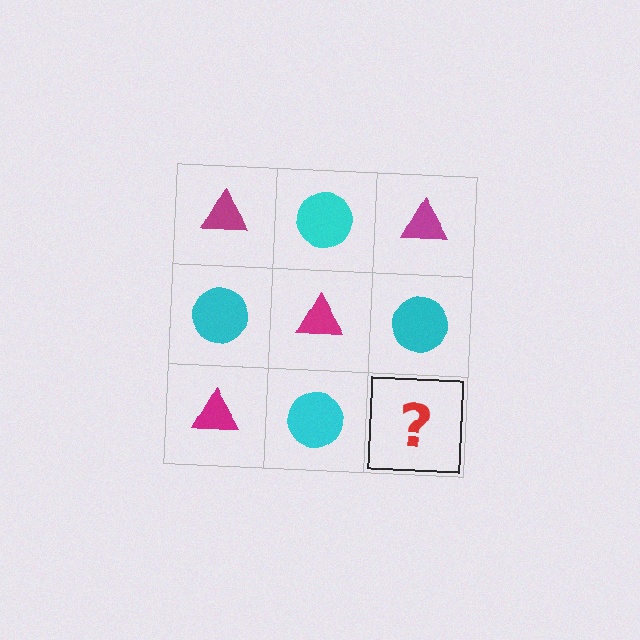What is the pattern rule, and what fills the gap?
The rule is that it alternates magenta triangle and cyan circle in a checkerboard pattern. The gap should be filled with a magenta triangle.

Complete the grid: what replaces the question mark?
The question mark should be replaced with a magenta triangle.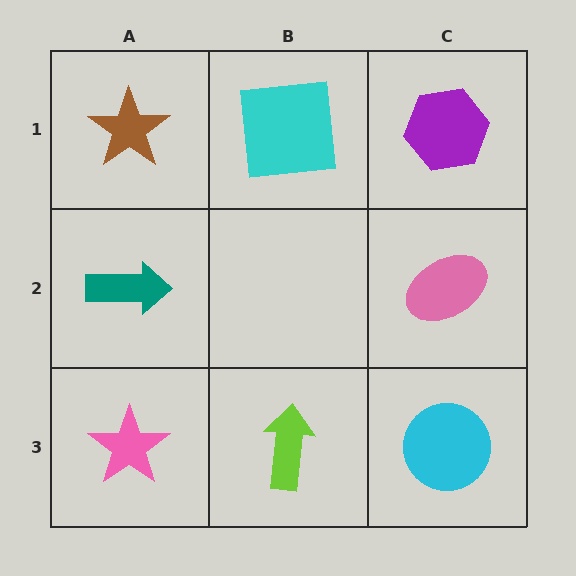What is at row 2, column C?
A pink ellipse.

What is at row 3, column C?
A cyan circle.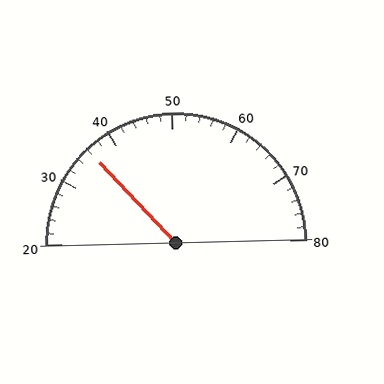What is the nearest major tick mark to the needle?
The nearest major tick mark is 40.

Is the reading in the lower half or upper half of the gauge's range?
The reading is in the lower half of the range (20 to 80).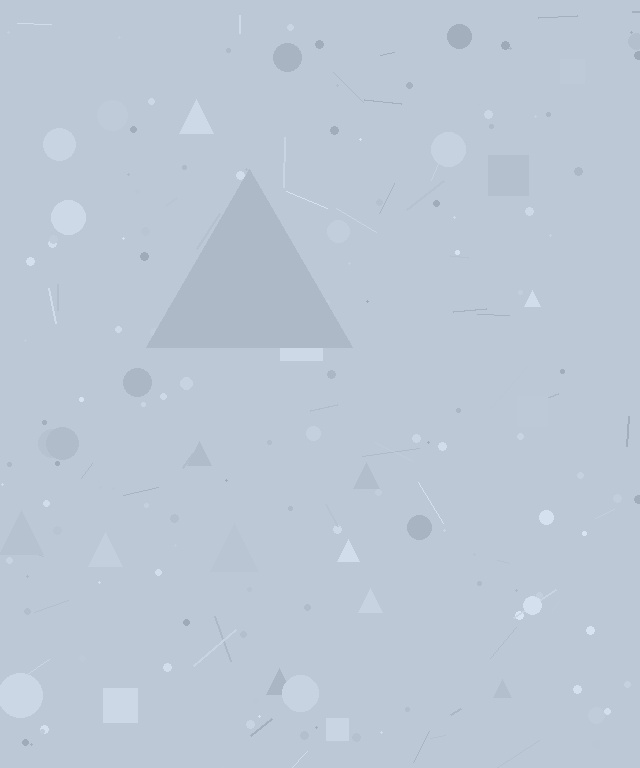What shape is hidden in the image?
A triangle is hidden in the image.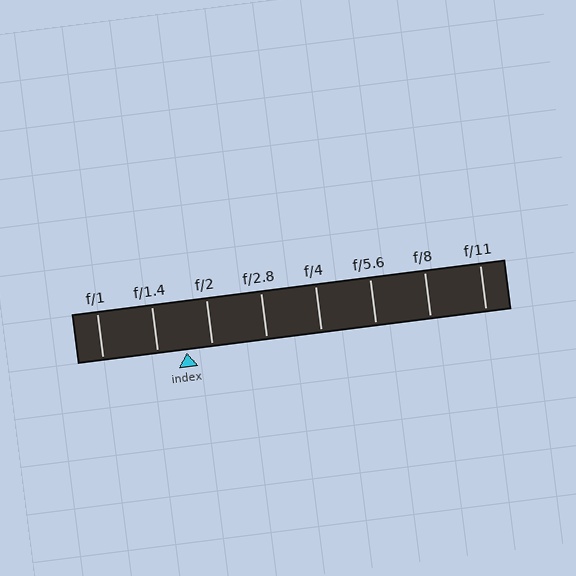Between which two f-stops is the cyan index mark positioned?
The index mark is between f/1.4 and f/2.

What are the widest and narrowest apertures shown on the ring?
The widest aperture shown is f/1 and the narrowest is f/11.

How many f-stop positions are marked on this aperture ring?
There are 8 f-stop positions marked.